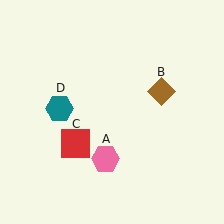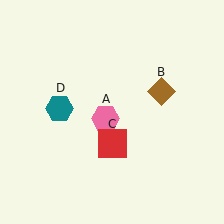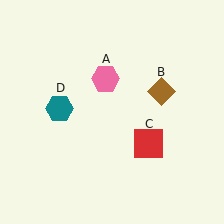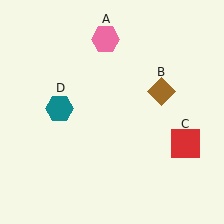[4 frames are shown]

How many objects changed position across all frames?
2 objects changed position: pink hexagon (object A), red square (object C).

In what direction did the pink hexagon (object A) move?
The pink hexagon (object A) moved up.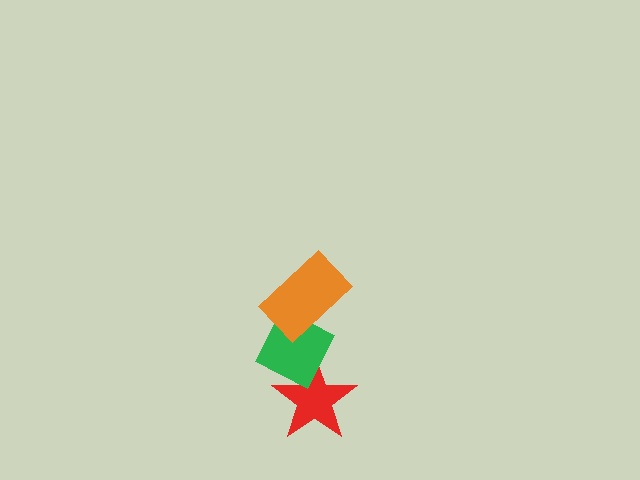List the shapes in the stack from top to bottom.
From top to bottom: the orange rectangle, the green diamond, the red star.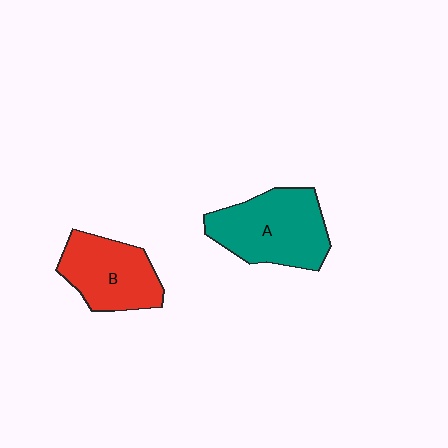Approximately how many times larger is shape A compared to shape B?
Approximately 1.2 times.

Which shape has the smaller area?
Shape B (red).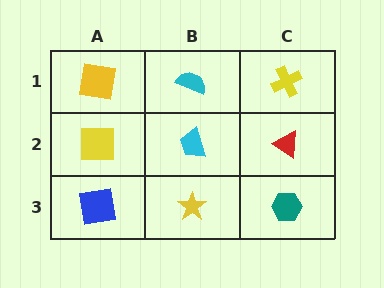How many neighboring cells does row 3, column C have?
2.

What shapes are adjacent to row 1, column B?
A cyan trapezoid (row 2, column B), a yellow square (row 1, column A), a yellow cross (row 1, column C).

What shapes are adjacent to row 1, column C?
A red triangle (row 2, column C), a cyan semicircle (row 1, column B).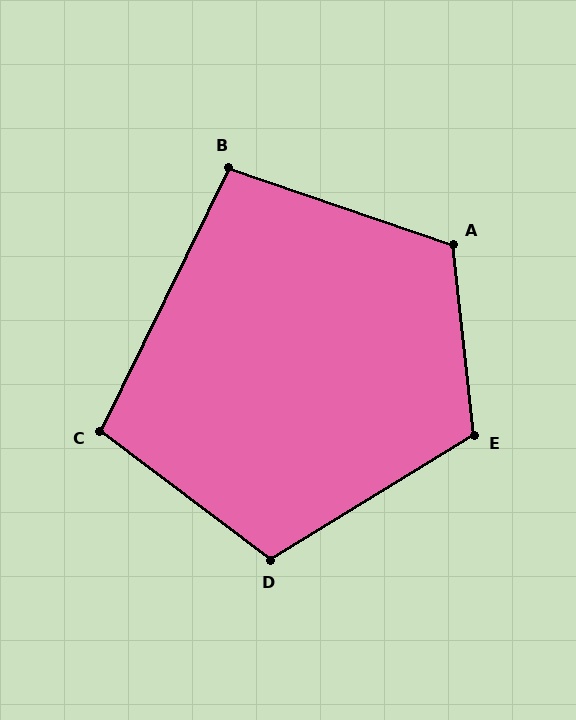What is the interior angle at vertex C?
Approximately 101 degrees (obtuse).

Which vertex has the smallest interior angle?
B, at approximately 97 degrees.